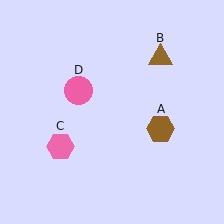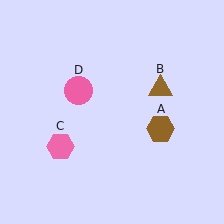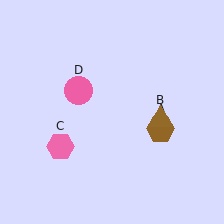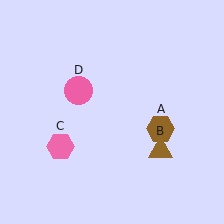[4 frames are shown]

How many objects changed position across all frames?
1 object changed position: brown triangle (object B).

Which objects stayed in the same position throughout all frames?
Brown hexagon (object A) and pink hexagon (object C) and pink circle (object D) remained stationary.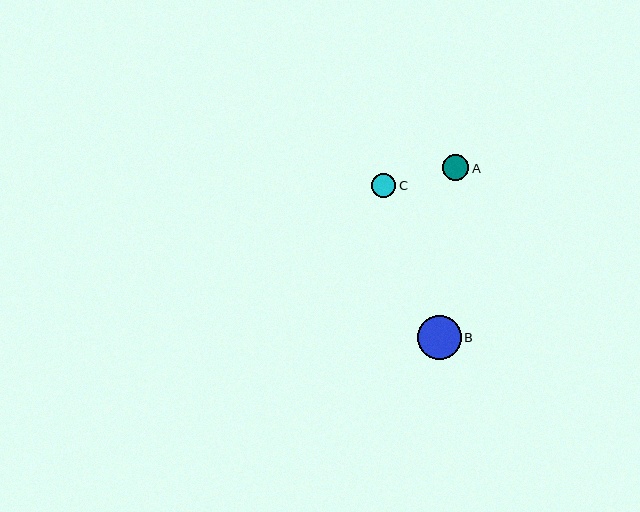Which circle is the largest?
Circle B is the largest with a size of approximately 44 pixels.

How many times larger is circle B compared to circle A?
Circle B is approximately 1.7 times the size of circle A.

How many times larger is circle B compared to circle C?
Circle B is approximately 1.8 times the size of circle C.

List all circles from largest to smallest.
From largest to smallest: B, A, C.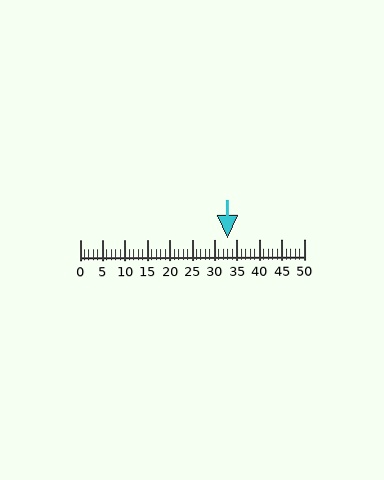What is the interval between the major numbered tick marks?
The major tick marks are spaced 5 units apart.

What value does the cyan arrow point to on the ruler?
The cyan arrow points to approximately 33.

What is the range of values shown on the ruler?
The ruler shows values from 0 to 50.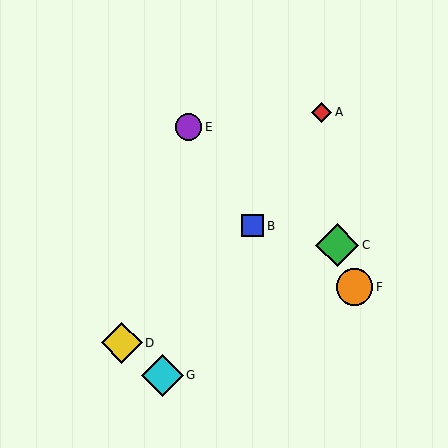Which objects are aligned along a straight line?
Objects A, B, G are aligned along a straight line.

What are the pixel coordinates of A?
Object A is at (321, 112).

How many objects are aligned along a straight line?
3 objects (A, B, G) are aligned along a straight line.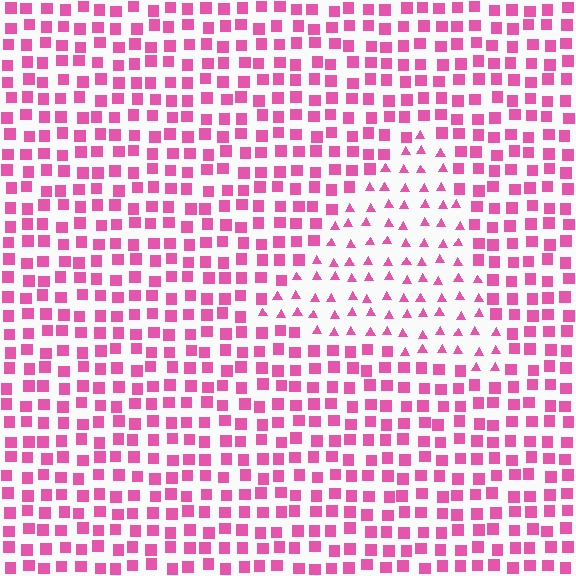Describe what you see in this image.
The image is filled with small pink elements arranged in a uniform grid. A triangle-shaped region contains triangles, while the surrounding area contains squares. The boundary is defined purely by the change in element shape.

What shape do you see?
I see a triangle.